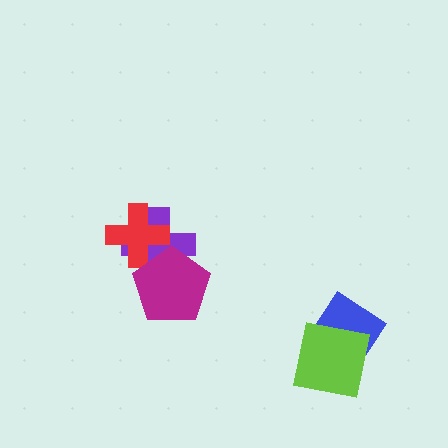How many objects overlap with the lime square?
1 object overlaps with the lime square.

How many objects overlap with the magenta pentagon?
2 objects overlap with the magenta pentagon.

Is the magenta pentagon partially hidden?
No, no other shape covers it.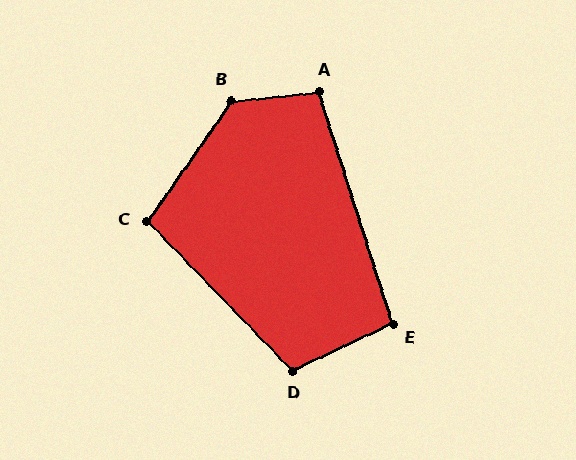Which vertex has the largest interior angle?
B, at approximately 130 degrees.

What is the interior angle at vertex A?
Approximately 102 degrees (obtuse).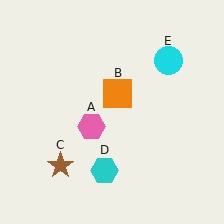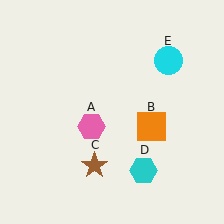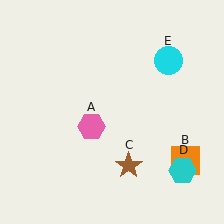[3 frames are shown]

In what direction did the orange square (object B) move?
The orange square (object B) moved down and to the right.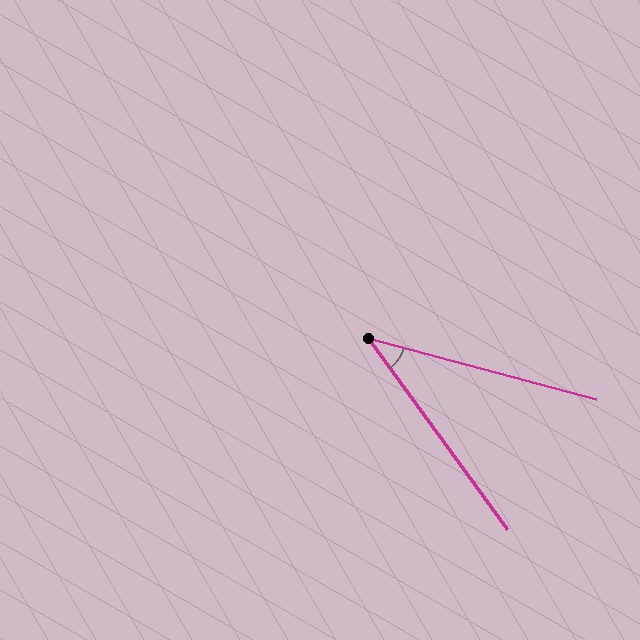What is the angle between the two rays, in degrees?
Approximately 39 degrees.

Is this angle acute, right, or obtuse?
It is acute.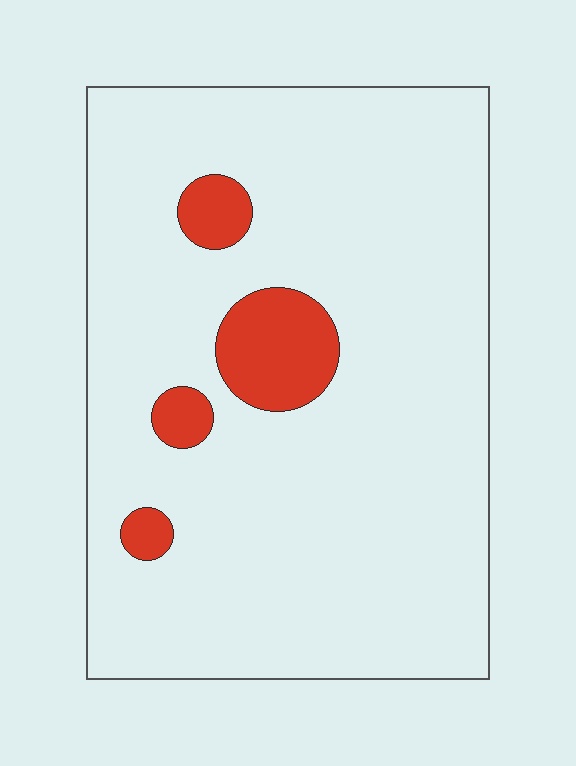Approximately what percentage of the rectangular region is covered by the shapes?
Approximately 10%.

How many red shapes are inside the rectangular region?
4.